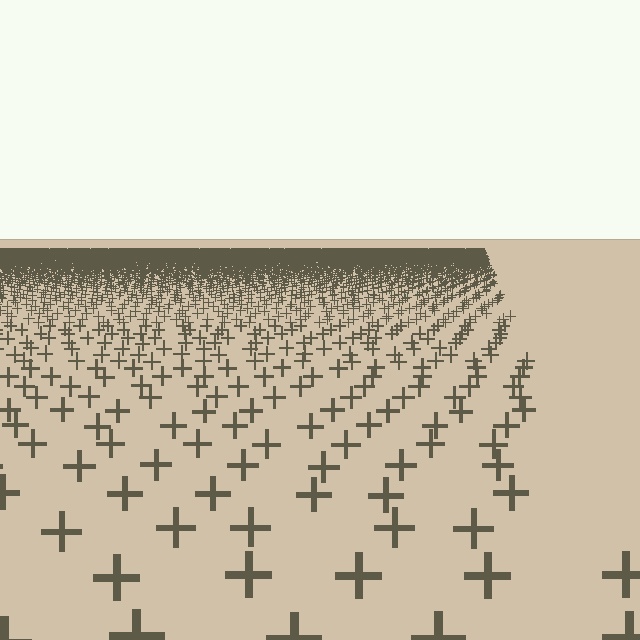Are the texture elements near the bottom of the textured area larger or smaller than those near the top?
Larger. Near the bottom, elements are closer to the viewer and appear at a bigger on-screen size.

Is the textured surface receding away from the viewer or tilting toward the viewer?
The surface is receding away from the viewer. Texture elements get smaller and denser toward the top.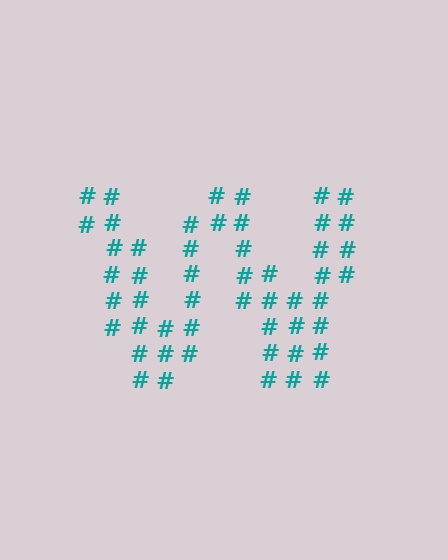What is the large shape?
The large shape is the letter W.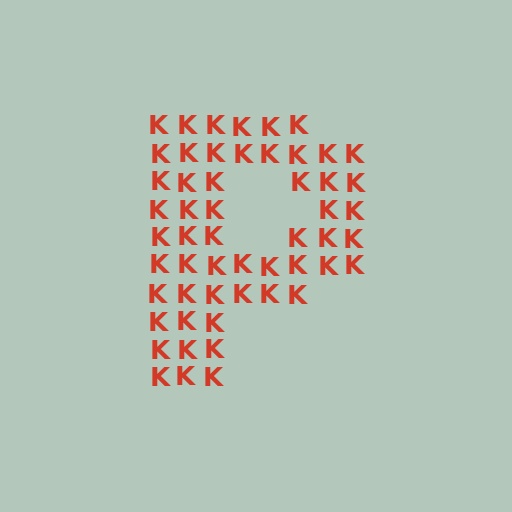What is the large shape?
The large shape is the letter P.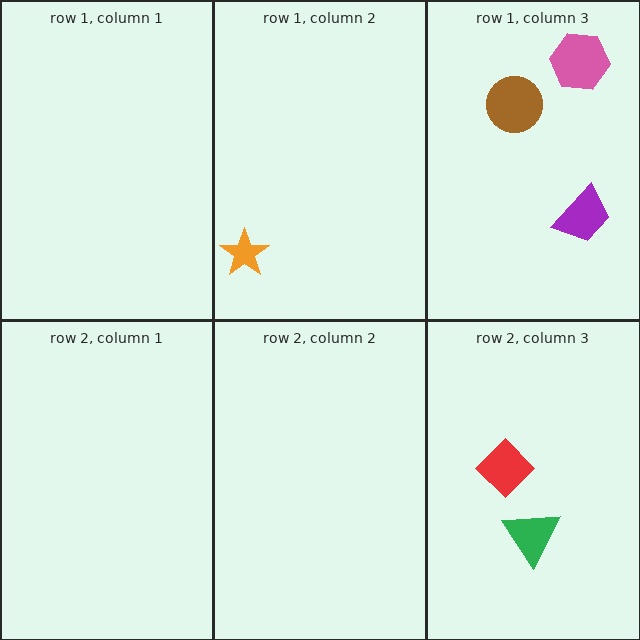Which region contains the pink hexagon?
The row 1, column 3 region.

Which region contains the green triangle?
The row 2, column 3 region.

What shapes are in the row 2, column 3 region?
The red diamond, the green triangle.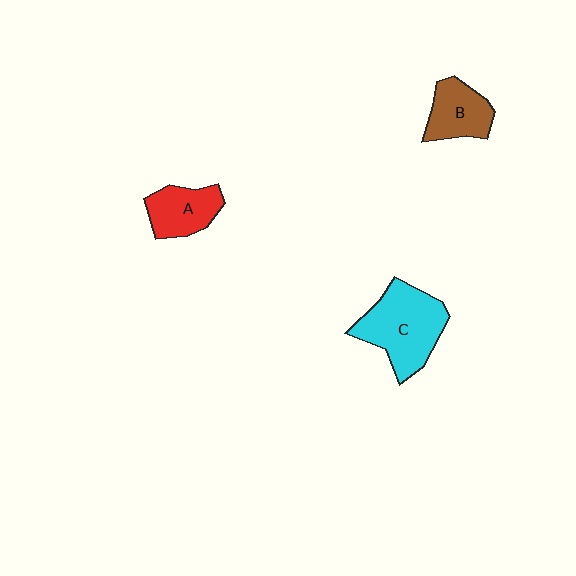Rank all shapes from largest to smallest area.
From largest to smallest: C (cyan), B (brown), A (red).